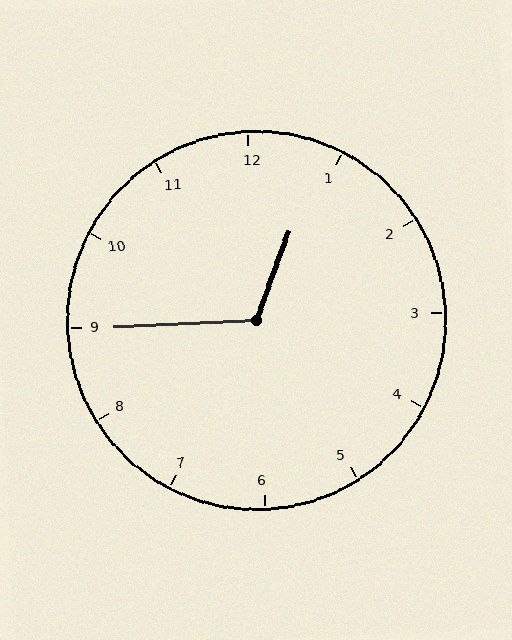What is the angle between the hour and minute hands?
Approximately 112 degrees.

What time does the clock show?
12:45.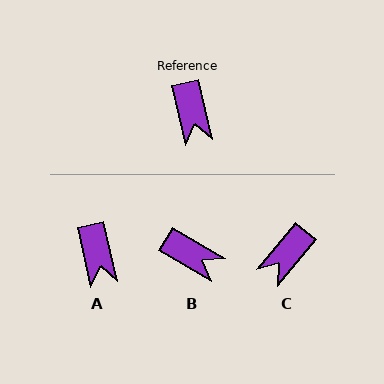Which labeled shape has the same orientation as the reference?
A.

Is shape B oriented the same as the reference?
No, it is off by about 47 degrees.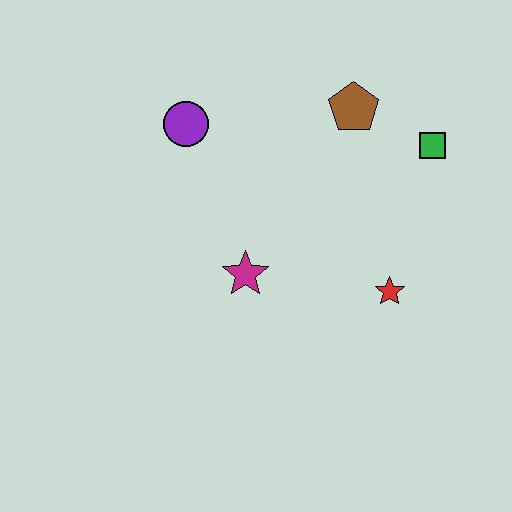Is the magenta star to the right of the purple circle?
Yes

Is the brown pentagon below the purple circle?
No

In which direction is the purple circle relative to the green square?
The purple circle is to the left of the green square.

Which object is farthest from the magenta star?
The green square is farthest from the magenta star.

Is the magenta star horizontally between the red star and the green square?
No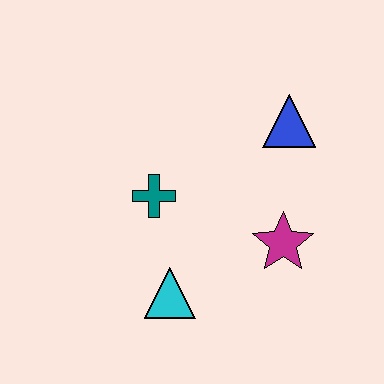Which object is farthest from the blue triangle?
The cyan triangle is farthest from the blue triangle.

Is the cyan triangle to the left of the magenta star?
Yes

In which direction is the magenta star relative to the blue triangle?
The magenta star is below the blue triangle.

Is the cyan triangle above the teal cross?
No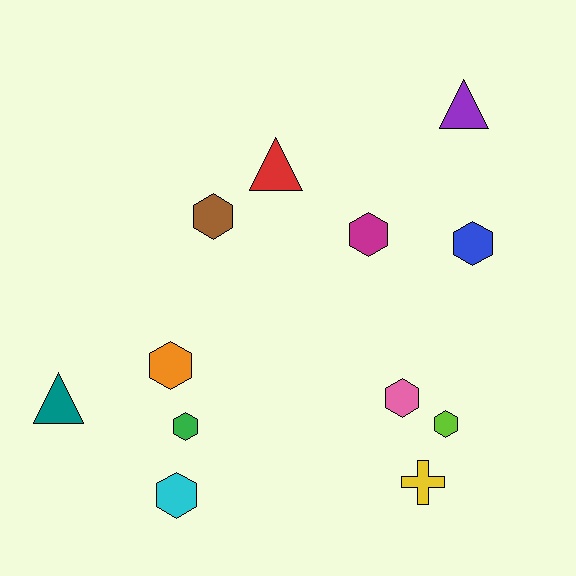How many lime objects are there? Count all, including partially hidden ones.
There is 1 lime object.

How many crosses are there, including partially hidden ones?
There is 1 cross.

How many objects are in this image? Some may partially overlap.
There are 12 objects.